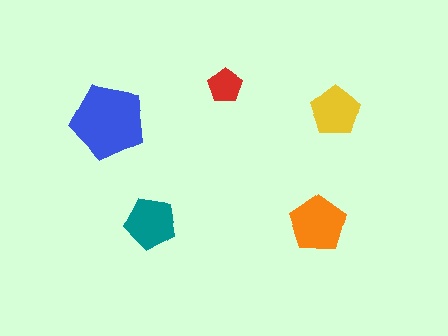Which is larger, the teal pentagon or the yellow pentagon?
The teal one.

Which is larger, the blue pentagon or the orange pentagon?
The blue one.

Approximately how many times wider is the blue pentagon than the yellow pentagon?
About 1.5 times wider.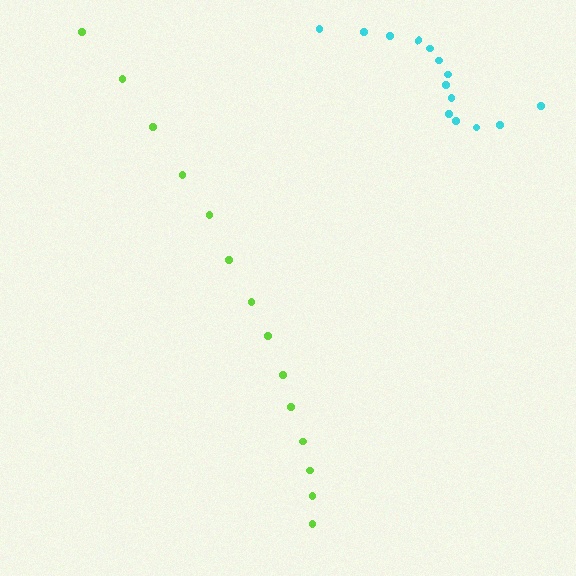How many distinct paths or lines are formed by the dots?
There are 2 distinct paths.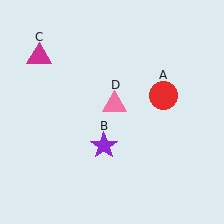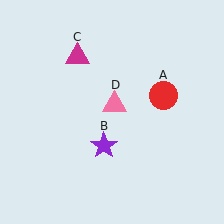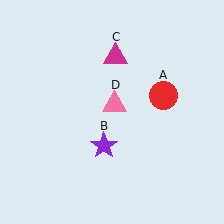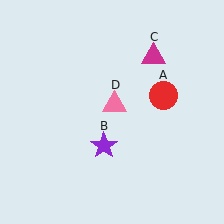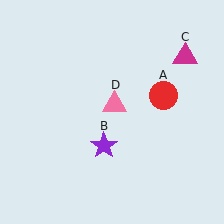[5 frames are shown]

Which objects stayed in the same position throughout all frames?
Red circle (object A) and purple star (object B) and pink triangle (object D) remained stationary.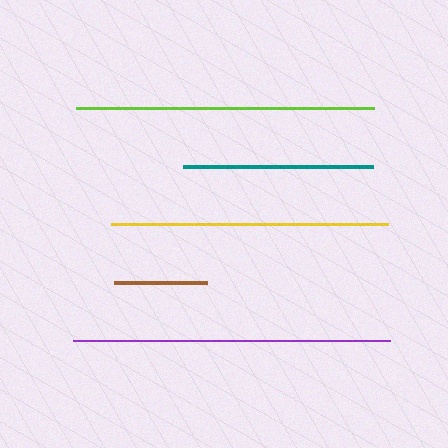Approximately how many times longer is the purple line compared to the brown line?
The purple line is approximately 3.4 times the length of the brown line.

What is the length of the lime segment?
The lime segment is approximately 299 pixels long.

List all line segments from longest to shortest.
From longest to shortest: purple, lime, yellow, teal, brown.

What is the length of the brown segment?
The brown segment is approximately 93 pixels long.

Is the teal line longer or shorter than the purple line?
The purple line is longer than the teal line.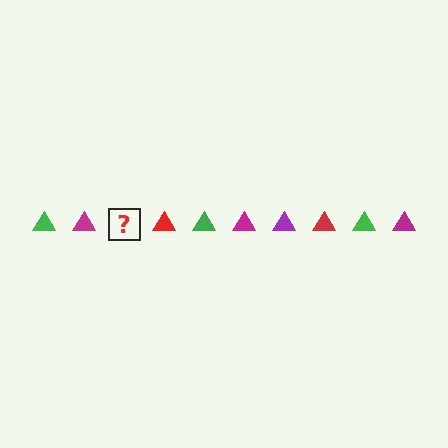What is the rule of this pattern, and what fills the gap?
The rule is that the pattern cycles through green, magenta, purple, red triangles. The gap should be filled with a purple triangle.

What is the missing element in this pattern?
The missing element is a purple triangle.